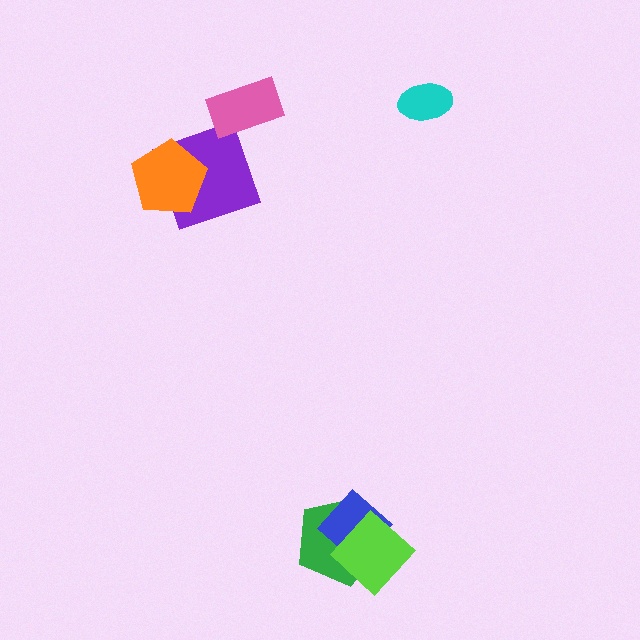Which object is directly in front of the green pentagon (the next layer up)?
The blue diamond is directly in front of the green pentagon.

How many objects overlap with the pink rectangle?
0 objects overlap with the pink rectangle.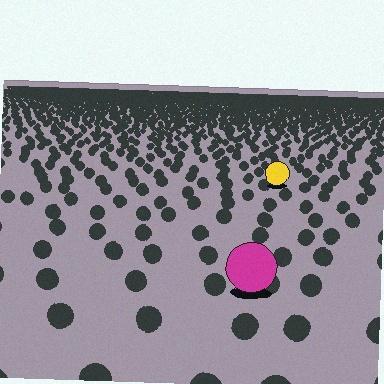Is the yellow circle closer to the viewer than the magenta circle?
No. The magenta circle is closer — you can tell from the texture gradient: the ground texture is coarser near it.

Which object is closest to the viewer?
The magenta circle is closest. The texture marks near it are larger and more spread out.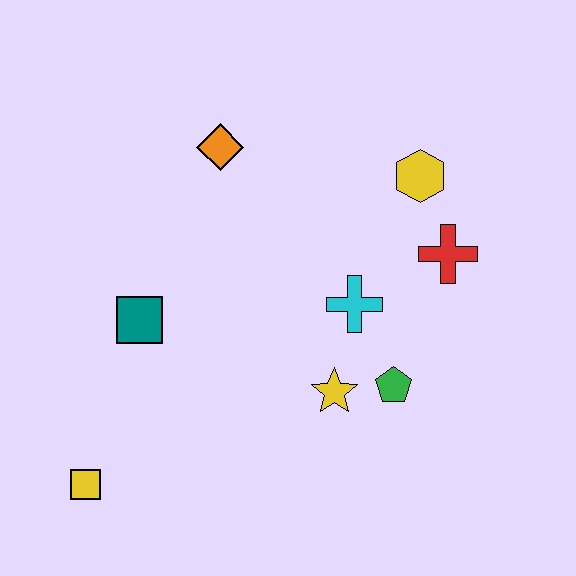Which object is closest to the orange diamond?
The teal square is closest to the orange diamond.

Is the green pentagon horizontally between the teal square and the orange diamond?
No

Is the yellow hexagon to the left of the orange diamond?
No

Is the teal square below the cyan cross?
Yes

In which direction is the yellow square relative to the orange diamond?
The yellow square is below the orange diamond.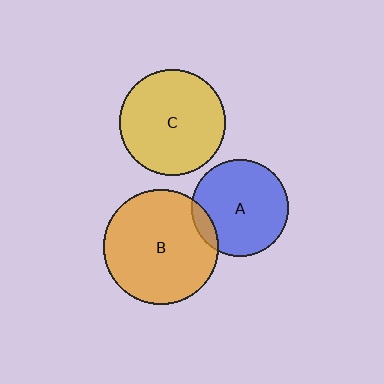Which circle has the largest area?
Circle B (orange).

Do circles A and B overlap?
Yes.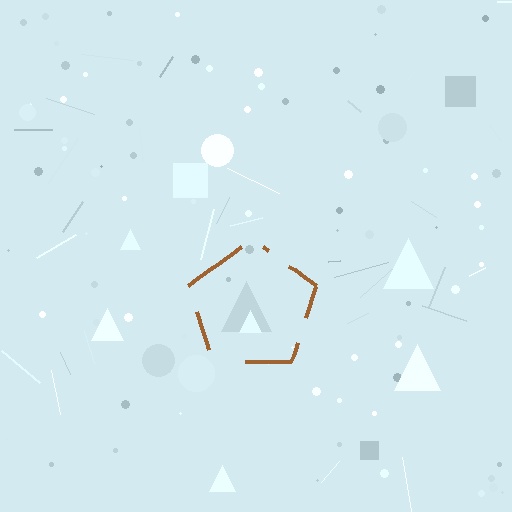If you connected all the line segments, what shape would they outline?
They would outline a pentagon.